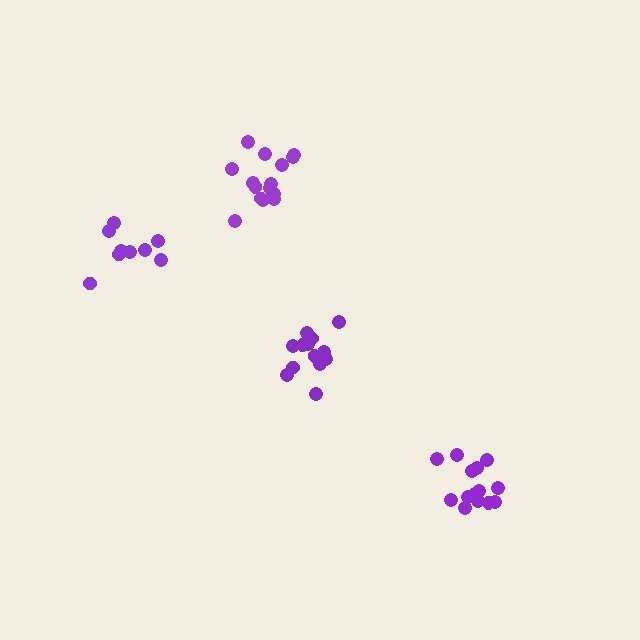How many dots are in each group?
Group 1: 14 dots, Group 2: 14 dots, Group 3: 9 dots, Group 4: 15 dots (52 total).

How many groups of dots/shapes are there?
There are 4 groups.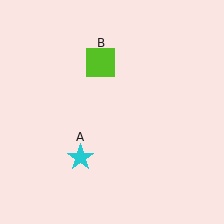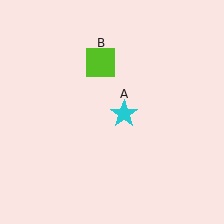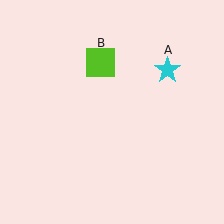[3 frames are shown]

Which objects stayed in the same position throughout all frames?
Lime square (object B) remained stationary.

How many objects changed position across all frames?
1 object changed position: cyan star (object A).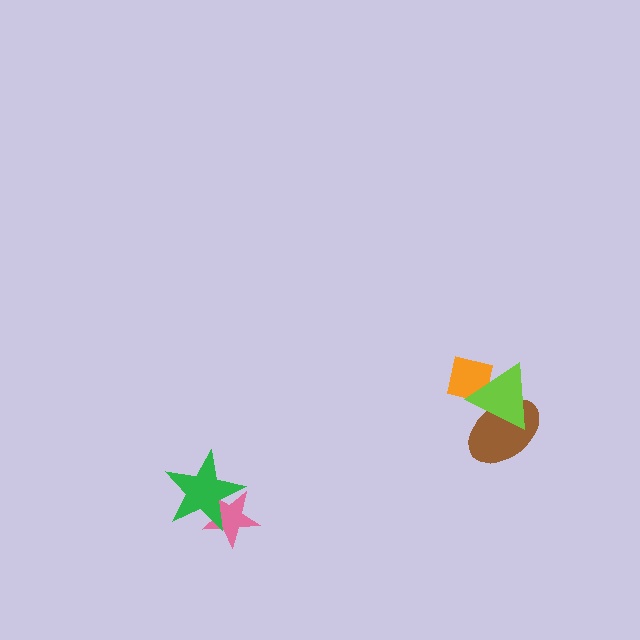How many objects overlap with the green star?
1 object overlaps with the green star.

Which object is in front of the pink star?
The green star is in front of the pink star.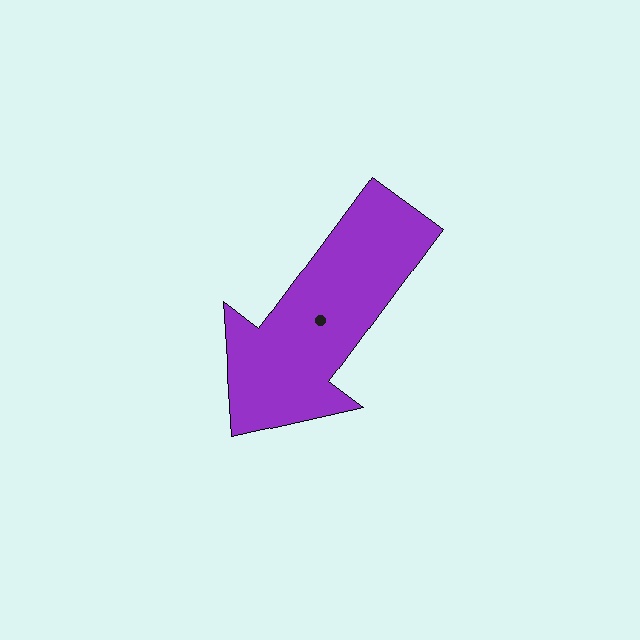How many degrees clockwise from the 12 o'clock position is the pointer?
Approximately 217 degrees.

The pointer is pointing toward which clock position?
Roughly 7 o'clock.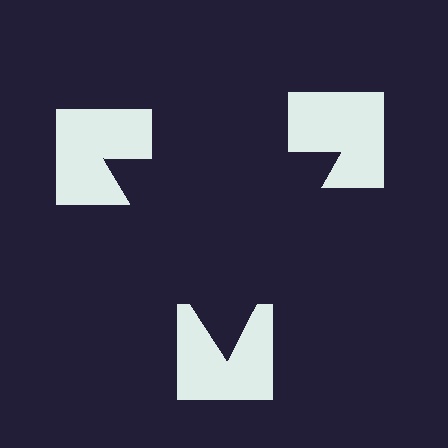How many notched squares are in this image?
There are 3 — one at each vertex of the illusory triangle.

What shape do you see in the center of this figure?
An illusory triangle — its edges are inferred from the aligned wedge cuts in the notched squares, not physically drawn.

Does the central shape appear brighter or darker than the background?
It typically appears slightly darker than the background, even though no actual brightness change is drawn.